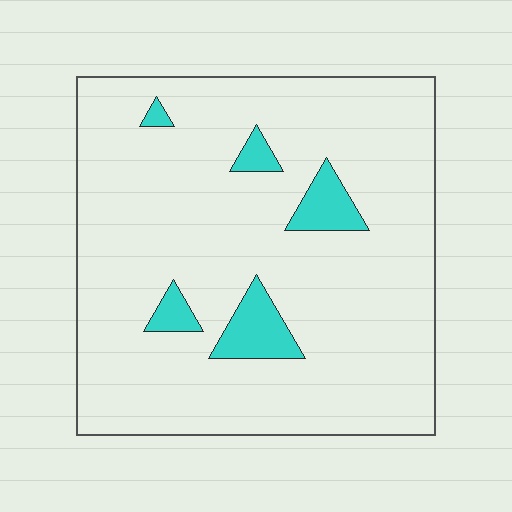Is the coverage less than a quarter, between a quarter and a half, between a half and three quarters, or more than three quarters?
Less than a quarter.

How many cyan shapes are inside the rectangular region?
5.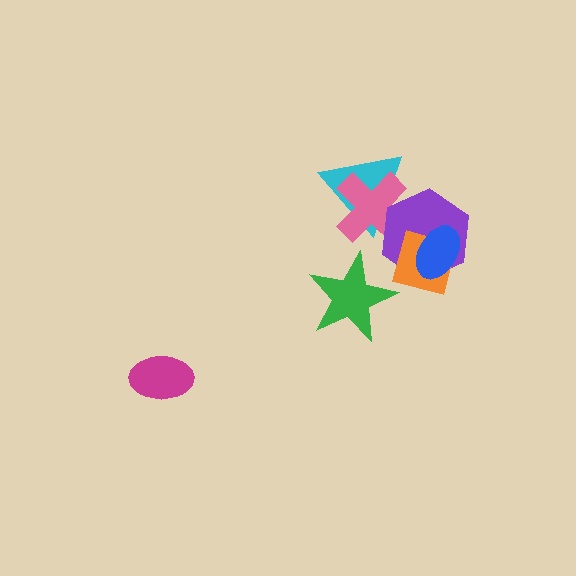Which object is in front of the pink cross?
The purple hexagon is in front of the pink cross.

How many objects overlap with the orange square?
2 objects overlap with the orange square.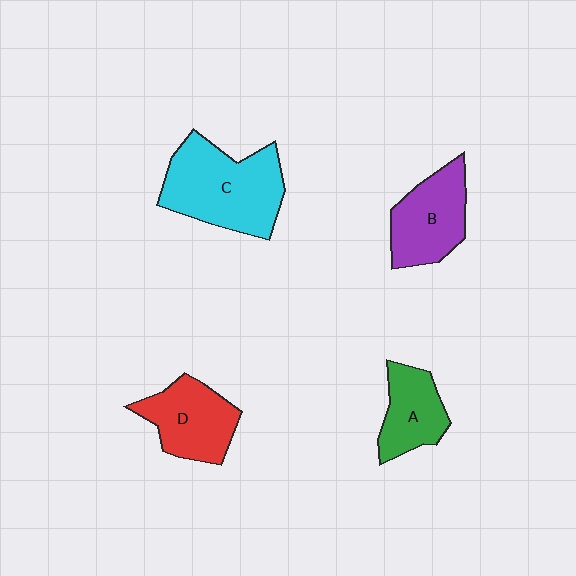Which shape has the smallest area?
Shape A (green).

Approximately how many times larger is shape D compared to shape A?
Approximately 1.3 times.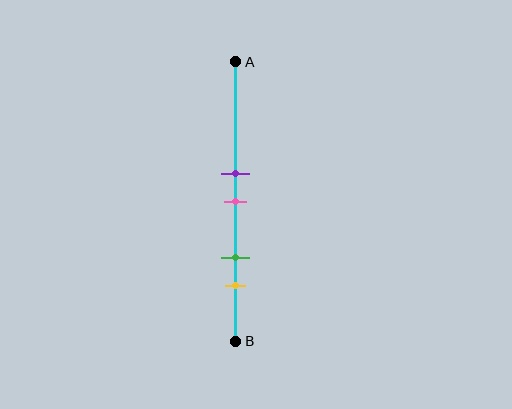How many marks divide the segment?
There are 4 marks dividing the segment.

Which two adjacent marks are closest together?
The purple and pink marks are the closest adjacent pair.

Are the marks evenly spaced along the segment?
No, the marks are not evenly spaced.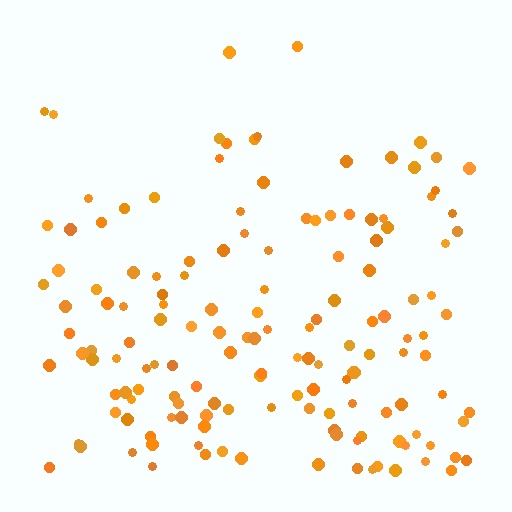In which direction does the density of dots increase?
From top to bottom, with the bottom side densest.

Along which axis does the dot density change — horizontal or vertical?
Vertical.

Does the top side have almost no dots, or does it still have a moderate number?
Still a moderate number, just noticeably fewer than the bottom.